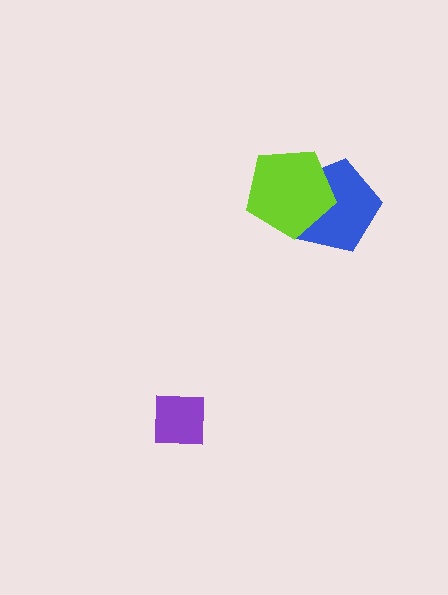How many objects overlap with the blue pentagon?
1 object overlaps with the blue pentagon.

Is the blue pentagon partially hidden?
Yes, it is partially covered by another shape.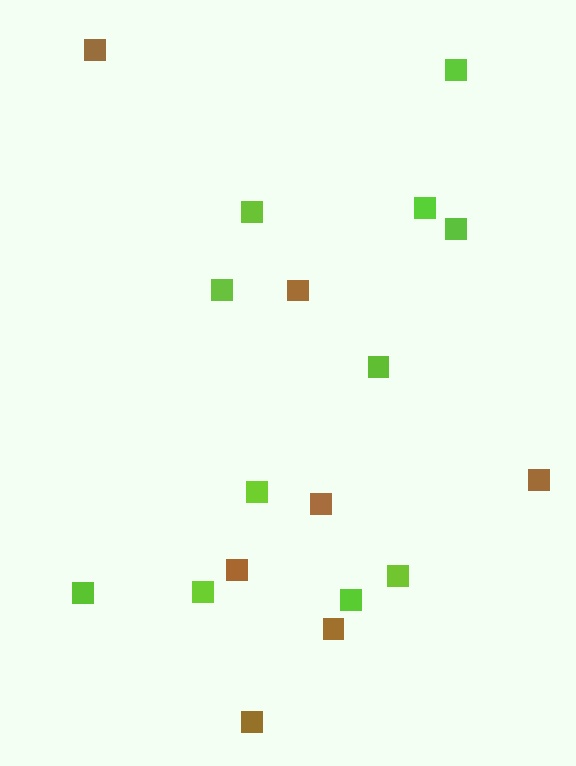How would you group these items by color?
There are 2 groups: one group of lime squares (11) and one group of brown squares (7).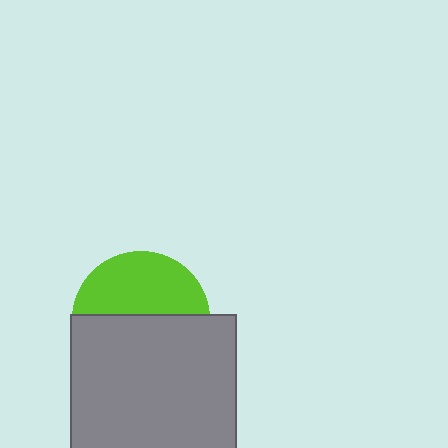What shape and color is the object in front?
The object in front is a gray square.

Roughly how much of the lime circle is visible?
A small part of it is visible (roughly 44%).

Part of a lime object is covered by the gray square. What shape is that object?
It is a circle.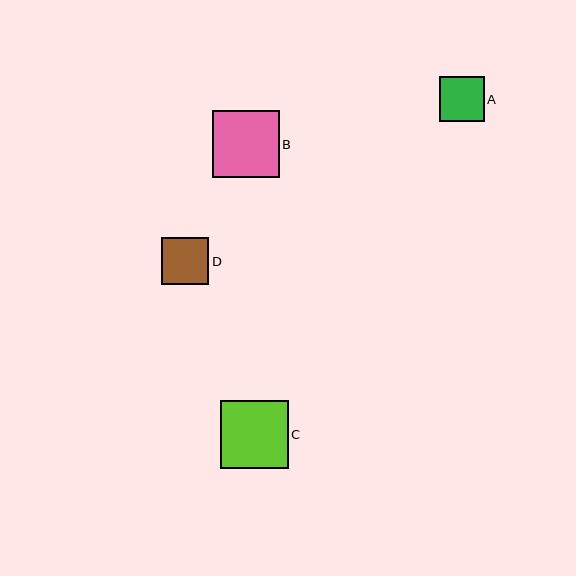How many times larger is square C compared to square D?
Square C is approximately 1.4 times the size of square D.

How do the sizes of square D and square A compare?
Square D and square A are approximately the same size.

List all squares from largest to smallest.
From largest to smallest: C, B, D, A.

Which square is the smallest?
Square A is the smallest with a size of approximately 45 pixels.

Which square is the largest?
Square C is the largest with a size of approximately 68 pixels.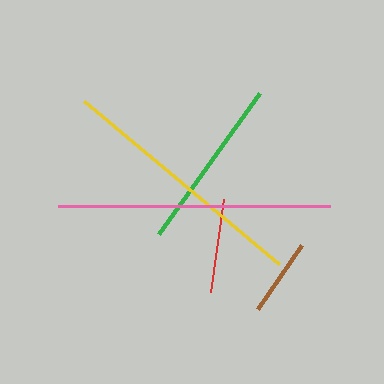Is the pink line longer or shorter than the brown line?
The pink line is longer than the brown line.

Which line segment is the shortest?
The brown line is the shortest at approximately 78 pixels.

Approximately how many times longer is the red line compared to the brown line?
The red line is approximately 1.2 times the length of the brown line.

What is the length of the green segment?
The green segment is approximately 173 pixels long.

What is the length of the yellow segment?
The yellow segment is approximately 254 pixels long.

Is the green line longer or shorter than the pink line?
The pink line is longer than the green line.